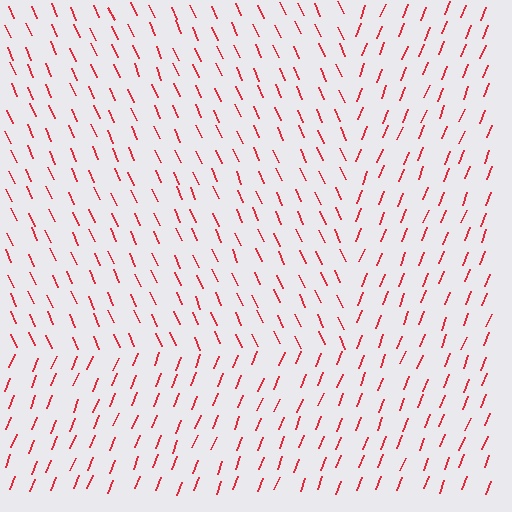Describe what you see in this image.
The image is filled with small red line segments. A rectangle region in the image has lines oriented differently from the surrounding lines, creating a visible texture boundary.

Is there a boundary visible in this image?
Yes, there is a texture boundary formed by a change in line orientation.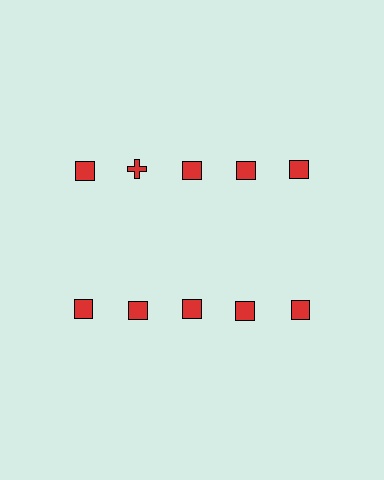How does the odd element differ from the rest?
It has a different shape: cross instead of square.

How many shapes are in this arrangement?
There are 10 shapes arranged in a grid pattern.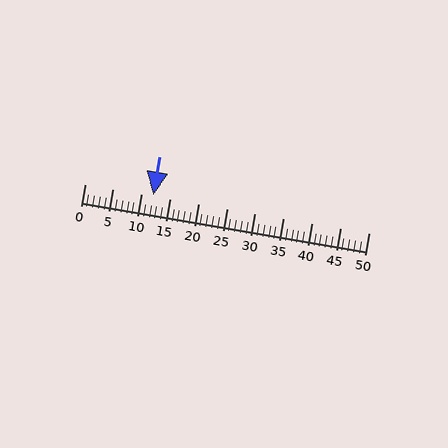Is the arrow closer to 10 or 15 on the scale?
The arrow is closer to 10.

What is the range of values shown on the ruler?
The ruler shows values from 0 to 50.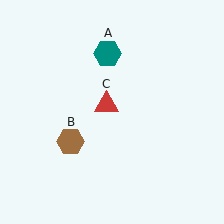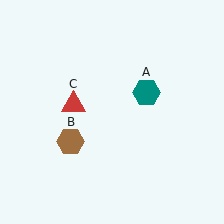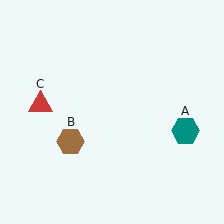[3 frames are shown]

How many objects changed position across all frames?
2 objects changed position: teal hexagon (object A), red triangle (object C).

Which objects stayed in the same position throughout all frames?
Brown hexagon (object B) remained stationary.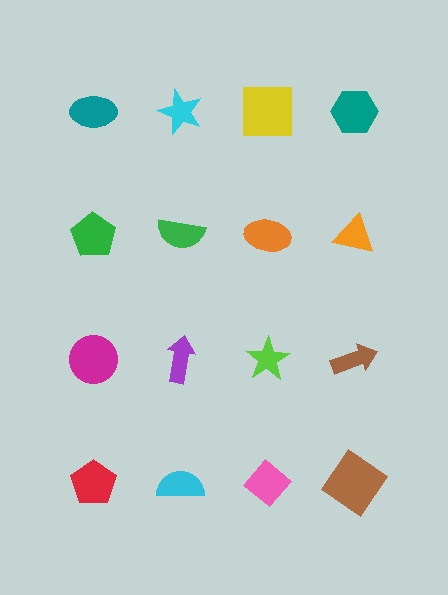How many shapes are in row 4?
4 shapes.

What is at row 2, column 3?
An orange ellipse.